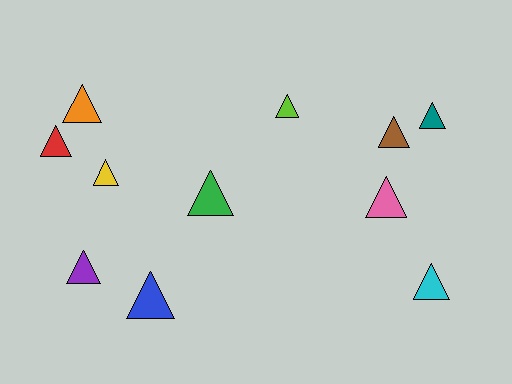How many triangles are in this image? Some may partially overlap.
There are 11 triangles.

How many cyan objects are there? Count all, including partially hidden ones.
There is 1 cyan object.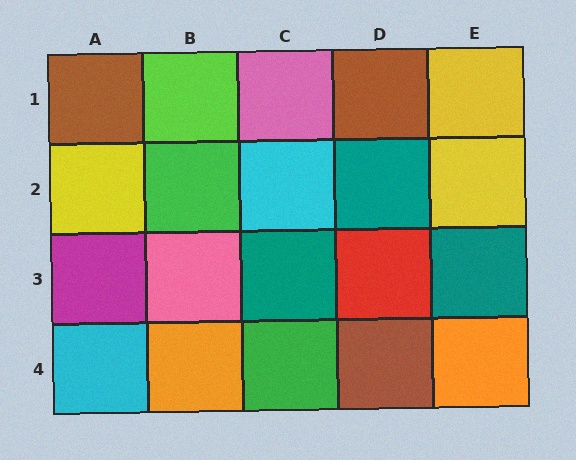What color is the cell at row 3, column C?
Teal.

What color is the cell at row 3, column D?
Red.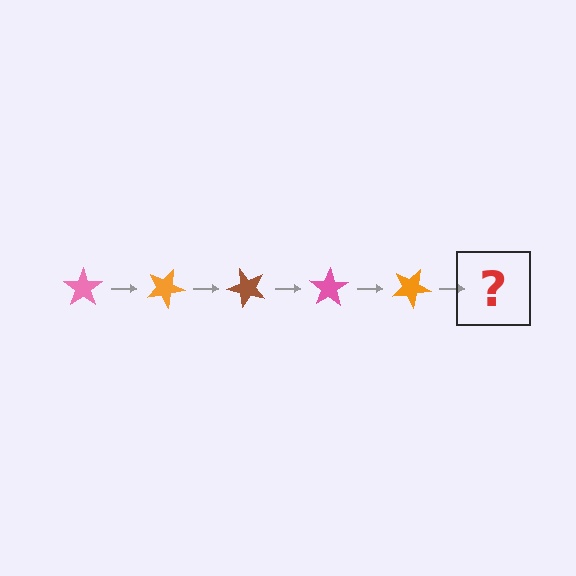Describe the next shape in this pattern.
It should be a brown star, rotated 125 degrees from the start.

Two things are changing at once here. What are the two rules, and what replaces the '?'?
The two rules are that it rotates 25 degrees each step and the color cycles through pink, orange, and brown. The '?' should be a brown star, rotated 125 degrees from the start.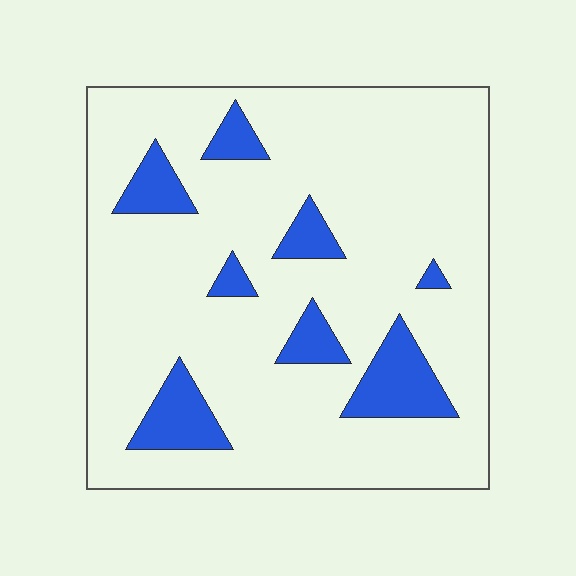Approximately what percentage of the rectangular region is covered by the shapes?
Approximately 15%.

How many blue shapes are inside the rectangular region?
8.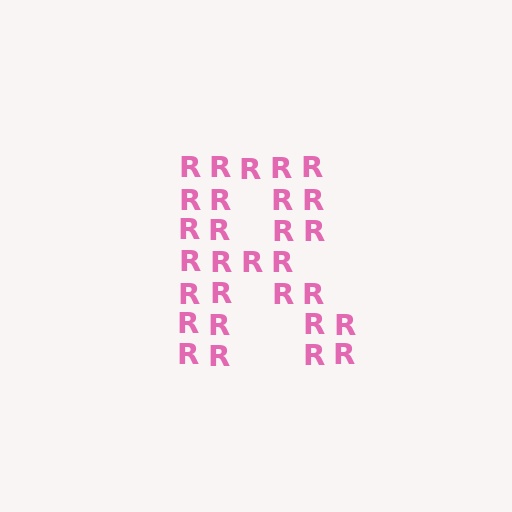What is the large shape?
The large shape is the letter R.